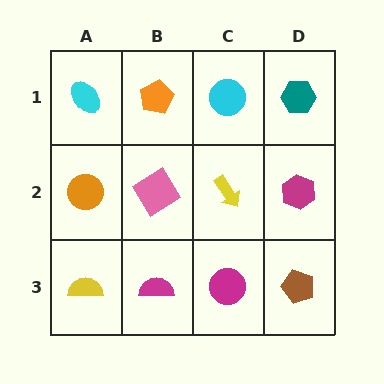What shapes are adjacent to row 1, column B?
A pink diamond (row 2, column B), a cyan ellipse (row 1, column A), a cyan circle (row 1, column C).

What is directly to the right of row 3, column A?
A magenta semicircle.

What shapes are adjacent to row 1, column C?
A yellow arrow (row 2, column C), an orange pentagon (row 1, column B), a teal hexagon (row 1, column D).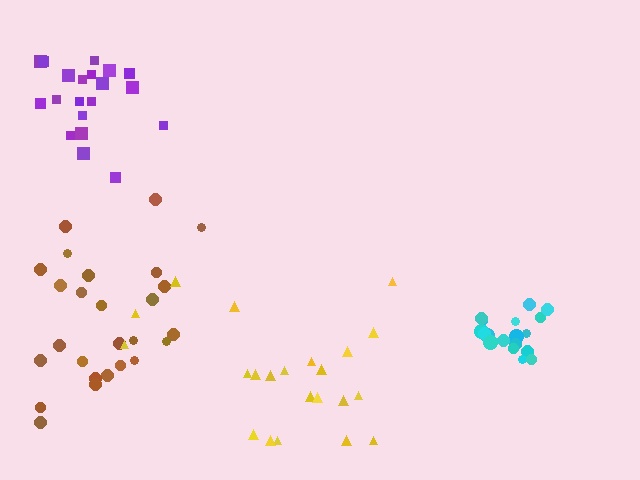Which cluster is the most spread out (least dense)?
Yellow.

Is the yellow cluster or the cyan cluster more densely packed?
Cyan.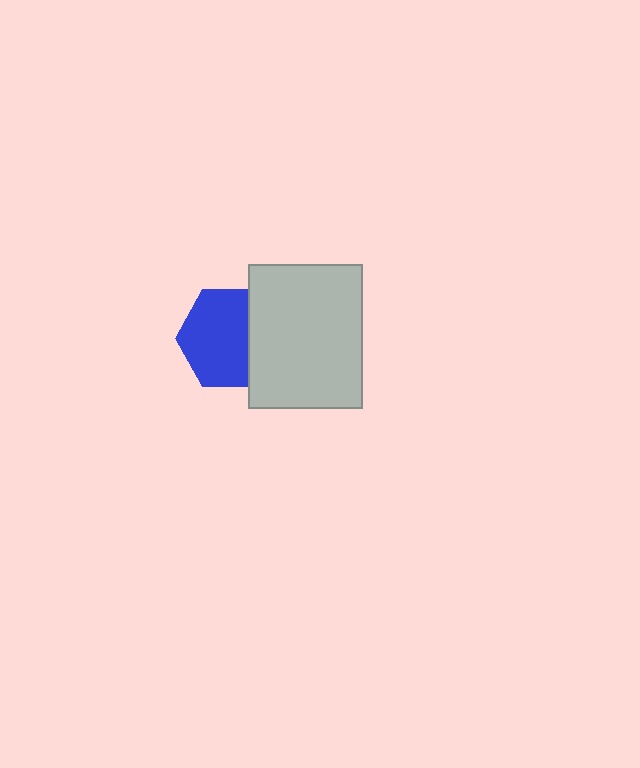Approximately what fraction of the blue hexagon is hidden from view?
Roughly 30% of the blue hexagon is hidden behind the light gray rectangle.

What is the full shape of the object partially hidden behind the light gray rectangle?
The partially hidden object is a blue hexagon.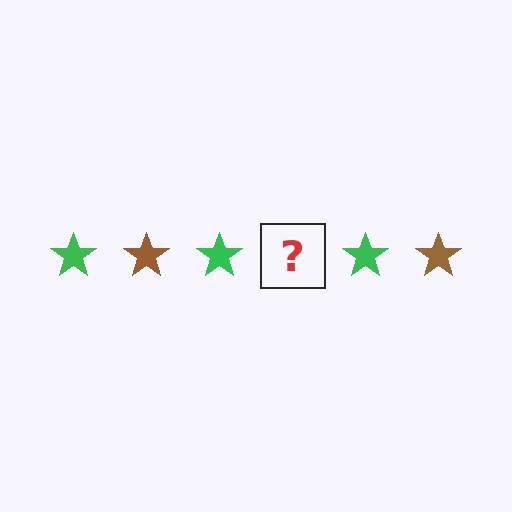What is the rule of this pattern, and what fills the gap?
The rule is that the pattern cycles through green, brown stars. The gap should be filled with a brown star.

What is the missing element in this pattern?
The missing element is a brown star.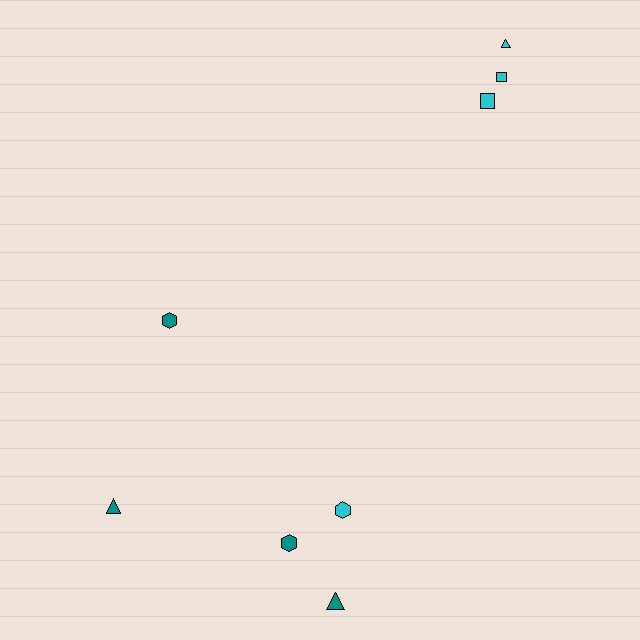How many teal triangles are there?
There are 2 teal triangles.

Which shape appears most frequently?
Triangle, with 3 objects.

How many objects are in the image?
There are 8 objects.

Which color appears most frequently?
Teal, with 4 objects.